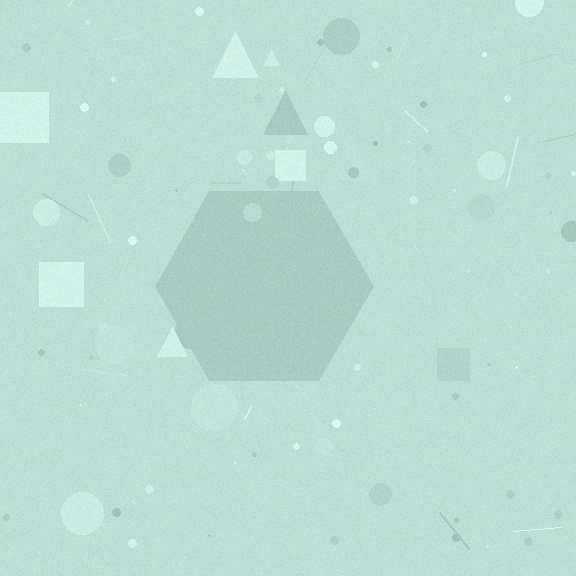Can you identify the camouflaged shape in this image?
The camouflaged shape is a hexagon.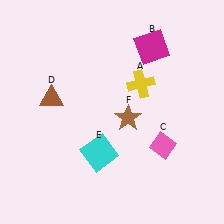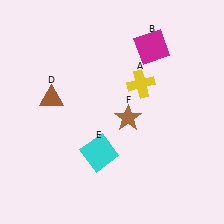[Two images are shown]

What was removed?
The pink diamond (C) was removed in Image 2.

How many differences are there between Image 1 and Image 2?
There is 1 difference between the two images.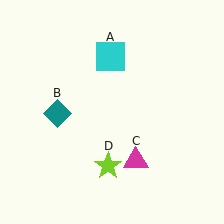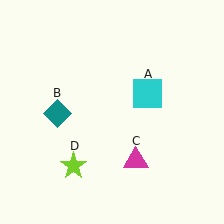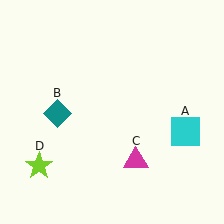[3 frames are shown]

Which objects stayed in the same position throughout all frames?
Teal diamond (object B) and magenta triangle (object C) remained stationary.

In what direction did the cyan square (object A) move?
The cyan square (object A) moved down and to the right.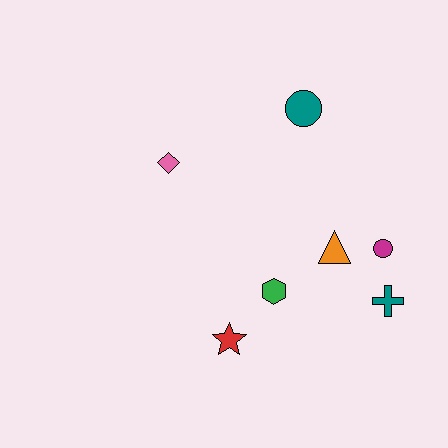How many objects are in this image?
There are 7 objects.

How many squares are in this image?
There are no squares.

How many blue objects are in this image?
There are no blue objects.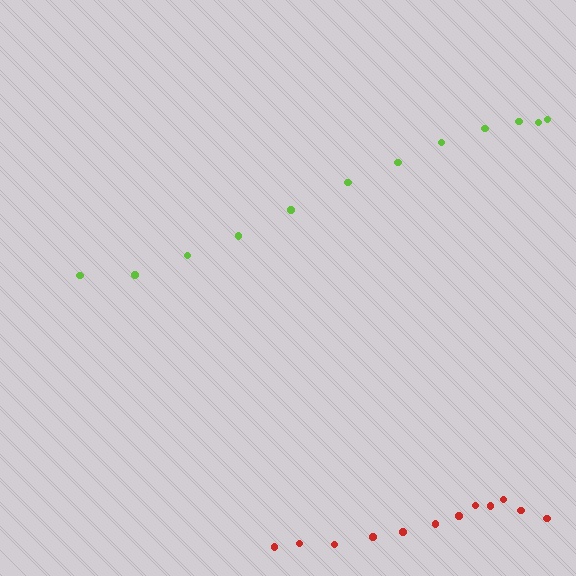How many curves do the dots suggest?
There are 2 distinct paths.